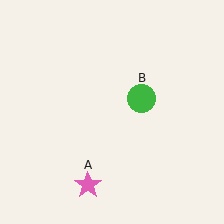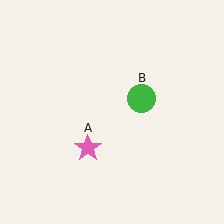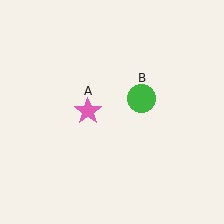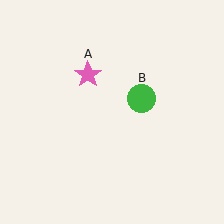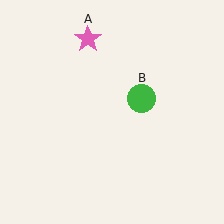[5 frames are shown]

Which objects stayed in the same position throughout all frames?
Green circle (object B) remained stationary.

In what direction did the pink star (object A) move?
The pink star (object A) moved up.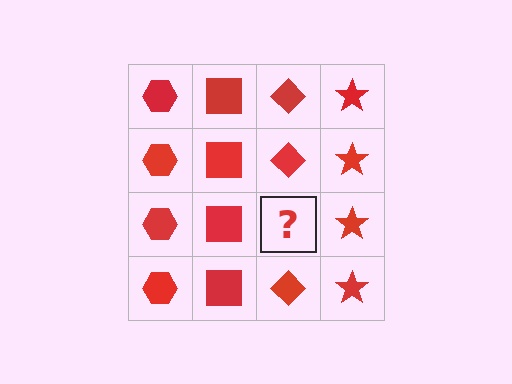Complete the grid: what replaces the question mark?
The question mark should be replaced with a red diamond.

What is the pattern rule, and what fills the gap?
The rule is that each column has a consistent shape. The gap should be filled with a red diamond.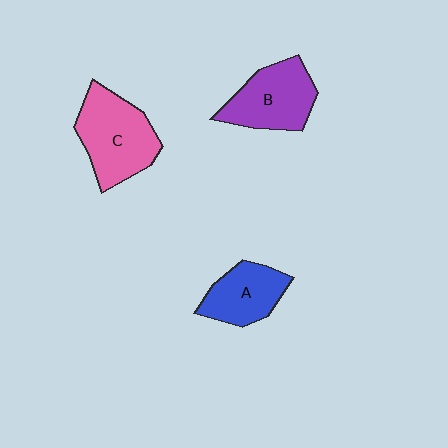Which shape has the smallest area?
Shape A (blue).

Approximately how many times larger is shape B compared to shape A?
Approximately 1.2 times.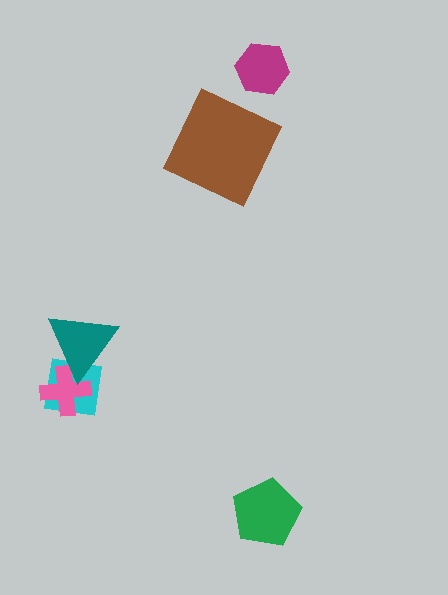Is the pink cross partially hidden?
Yes, it is partially covered by another shape.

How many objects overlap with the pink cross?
2 objects overlap with the pink cross.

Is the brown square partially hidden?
No, no other shape covers it.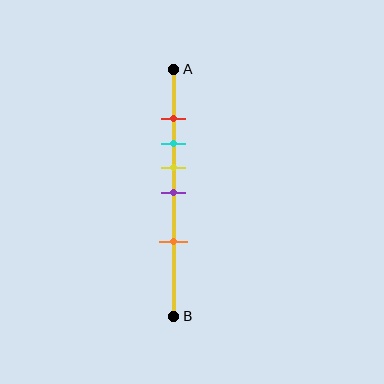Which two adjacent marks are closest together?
The red and cyan marks are the closest adjacent pair.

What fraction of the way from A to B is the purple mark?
The purple mark is approximately 50% (0.5) of the way from A to B.